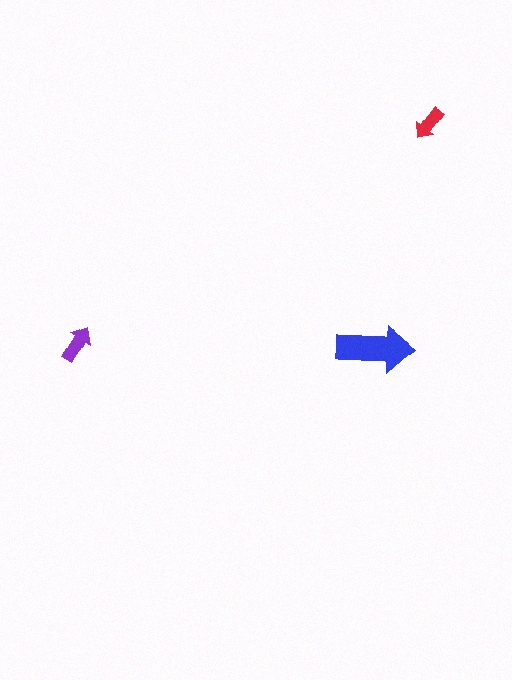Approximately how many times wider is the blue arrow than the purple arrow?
About 2 times wider.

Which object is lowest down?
The purple arrow is bottommost.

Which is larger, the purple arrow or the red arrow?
The purple one.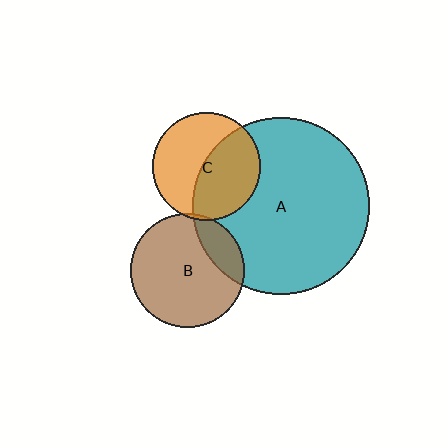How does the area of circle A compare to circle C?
Approximately 2.7 times.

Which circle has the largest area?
Circle A (teal).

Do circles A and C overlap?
Yes.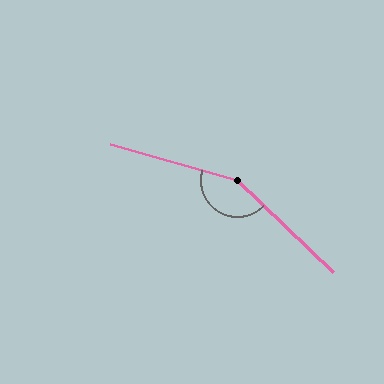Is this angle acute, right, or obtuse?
It is obtuse.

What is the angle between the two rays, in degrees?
Approximately 152 degrees.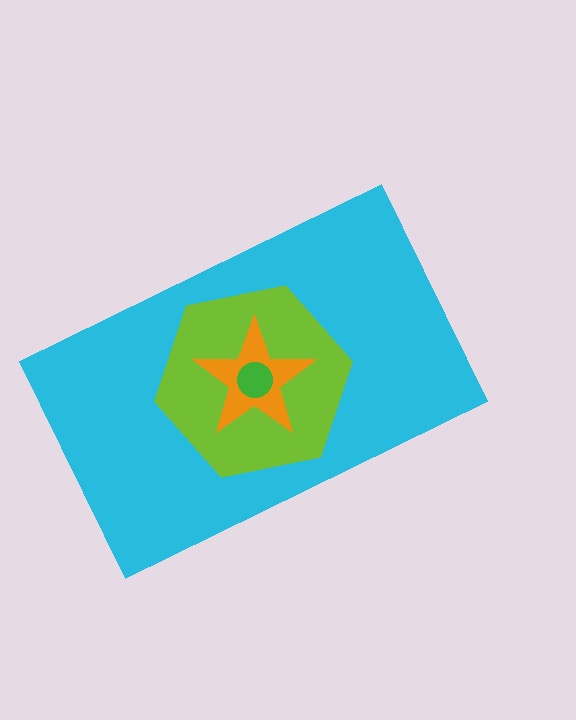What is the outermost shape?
The cyan rectangle.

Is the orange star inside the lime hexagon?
Yes.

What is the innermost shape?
The green circle.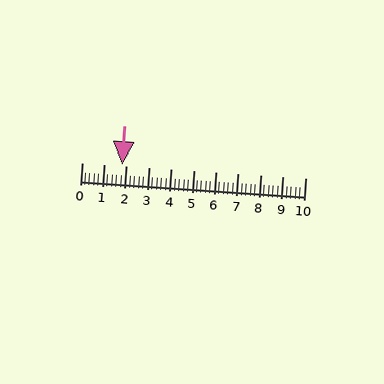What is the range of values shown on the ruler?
The ruler shows values from 0 to 10.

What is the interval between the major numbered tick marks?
The major tick marks are spaced 1 units apart.